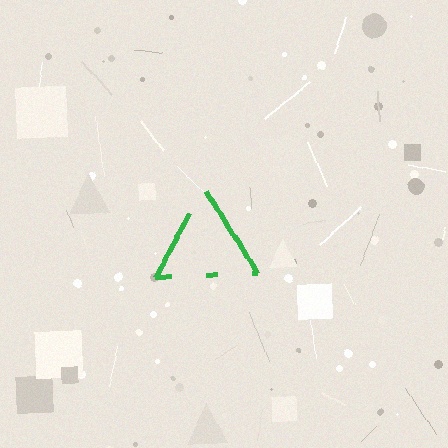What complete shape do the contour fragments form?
The contour fragments form a triangle.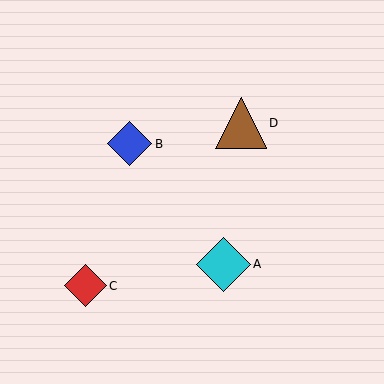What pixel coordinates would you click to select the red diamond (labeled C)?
Click at (85, 286) to select the red diamond C.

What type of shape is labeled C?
Shape C is a red diamond.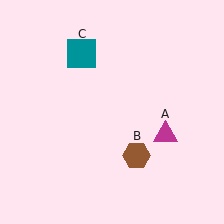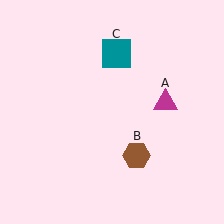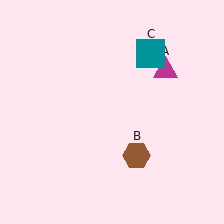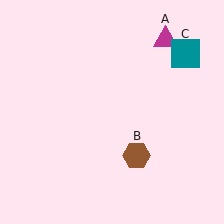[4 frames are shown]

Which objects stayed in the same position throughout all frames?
Brown hexagon (object B) remained stationary.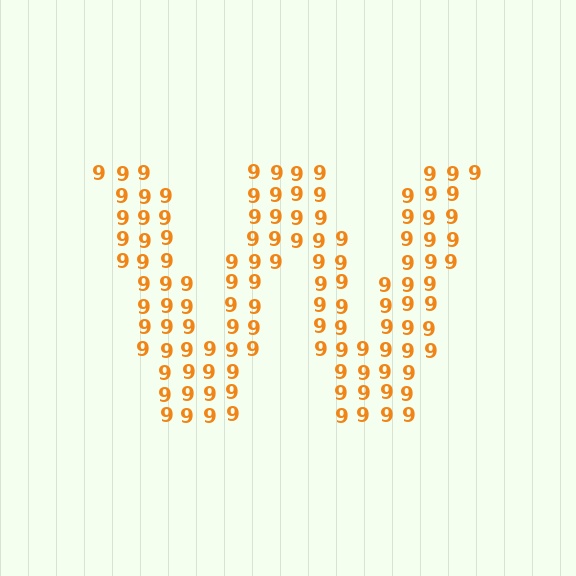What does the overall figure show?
The overall figure shows the letter W.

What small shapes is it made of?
It is made of small digit 9's.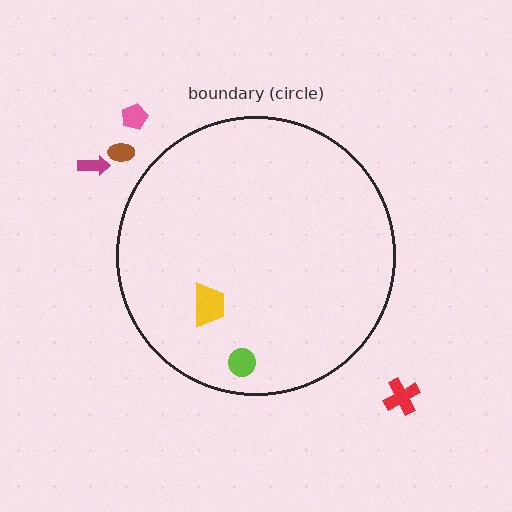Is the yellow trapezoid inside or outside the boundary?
Inside.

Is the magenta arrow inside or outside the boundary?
Outside.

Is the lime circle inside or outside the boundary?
Inside.